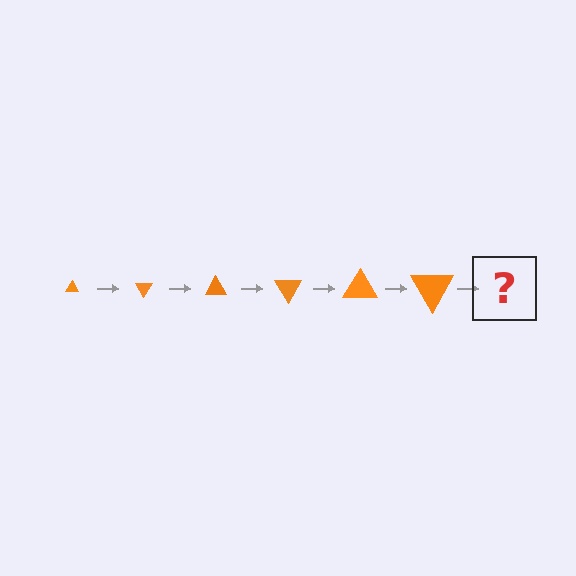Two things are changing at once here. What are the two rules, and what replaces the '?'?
The two rules are that the triangle grows larger each step and it rotates 60 degrees each step. The '?' should be a triangle, larger than the previous one and rotated 360 degrees from the start.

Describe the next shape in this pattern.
It should be a triangle, larger than the previous one and rotated 360 degrees from the start.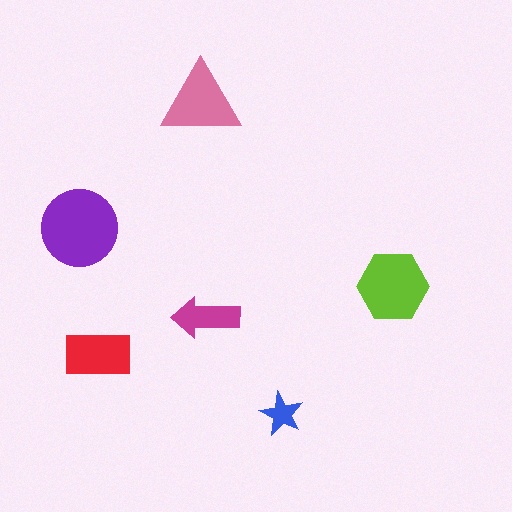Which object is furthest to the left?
The purple circle is leftmost.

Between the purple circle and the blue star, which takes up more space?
The purple circle.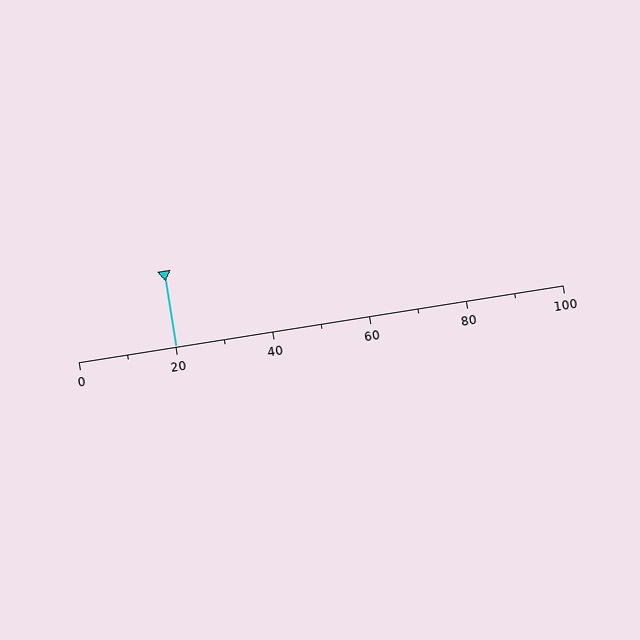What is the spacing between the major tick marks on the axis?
The major ticks are spaced 20 apart.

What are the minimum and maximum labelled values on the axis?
The axis runs from 0 to 100.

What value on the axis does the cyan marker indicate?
The marker indicates approximately 20.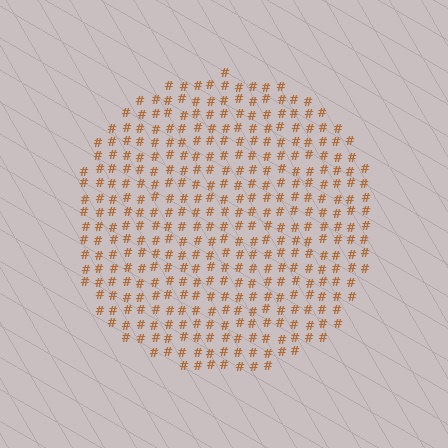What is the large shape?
The large shape is a circle.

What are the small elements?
The small elements are hash symbols.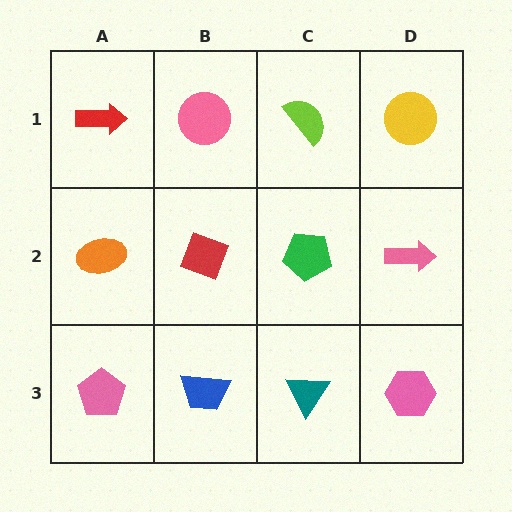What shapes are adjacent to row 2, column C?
A lime semicircle (row 1, column C), a teal triangle (row 3, column C), a red diamond (row 2, column B), a pink arrow (row 2, column D).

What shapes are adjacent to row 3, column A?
An orange ellipse (row 2, column A), a blue trapezoid (row 3, column B).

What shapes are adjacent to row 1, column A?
An orange ellipse (row 2, column A), a pink circle (row 1, column B).